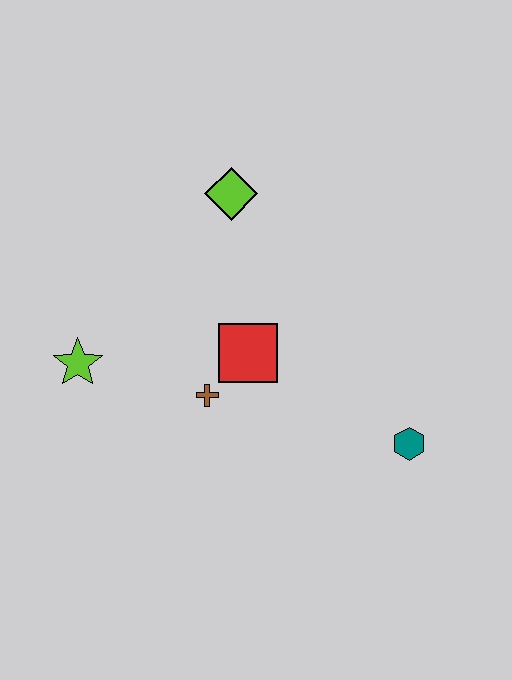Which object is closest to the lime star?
The brown cross is closest to the lime star.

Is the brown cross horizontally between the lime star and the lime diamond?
Yes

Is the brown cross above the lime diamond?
No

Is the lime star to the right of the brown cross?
No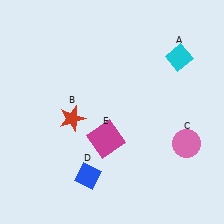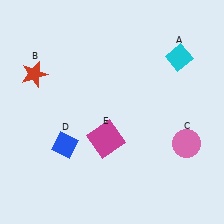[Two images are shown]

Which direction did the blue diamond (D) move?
The blue diamond (D) moved up.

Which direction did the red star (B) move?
The red star (B) moved up.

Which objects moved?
The objects that moved are: the red star (B), the blue diamond (D).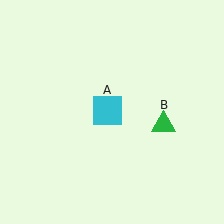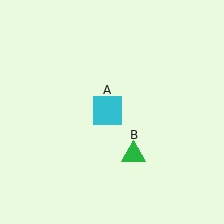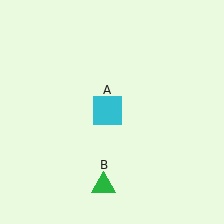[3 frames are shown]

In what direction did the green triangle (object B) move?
The green triangle (object B) moved down and to the left.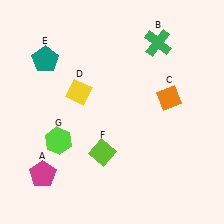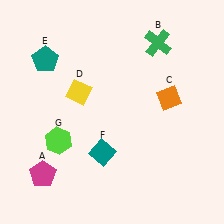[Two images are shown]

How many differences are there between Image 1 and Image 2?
There is 1 difference between the two images.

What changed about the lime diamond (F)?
In Image 1, F is lime. In Image 2, it changed to teal.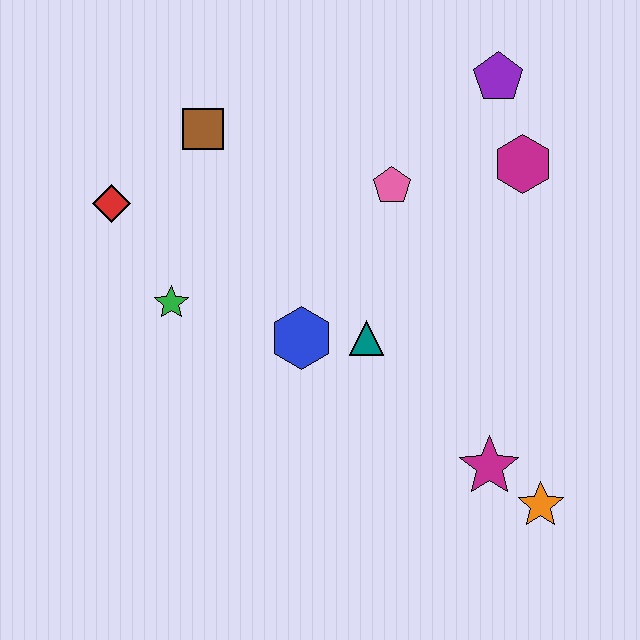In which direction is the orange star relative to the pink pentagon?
The orange star is below the pink pentagon.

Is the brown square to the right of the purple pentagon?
No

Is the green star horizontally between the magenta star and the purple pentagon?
No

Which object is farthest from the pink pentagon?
The orange star is farthest from the pink pentagon.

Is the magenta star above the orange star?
Yes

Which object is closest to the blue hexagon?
The teal triangle is closest to the blue hexagon.